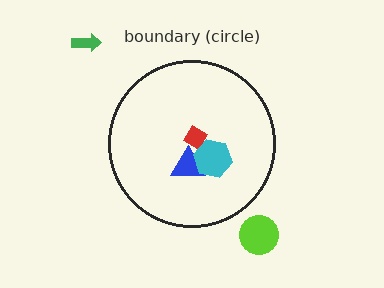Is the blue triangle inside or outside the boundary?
Inside.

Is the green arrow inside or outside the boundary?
Outside.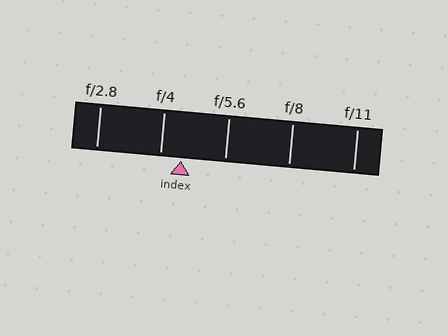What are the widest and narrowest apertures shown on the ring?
The widest aperture shown is f/2.8 and the narrowest is f/11.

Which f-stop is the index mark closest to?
The index mark is closest to f/4.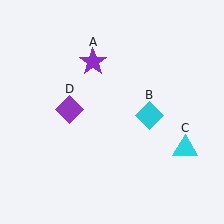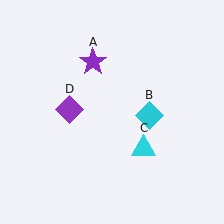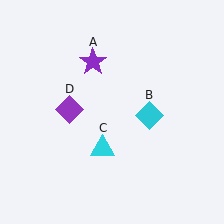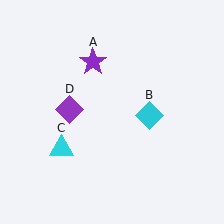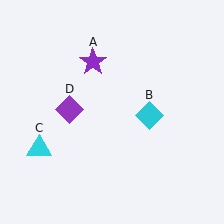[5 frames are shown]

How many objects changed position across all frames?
1 object changed position: cyan triangle (object C).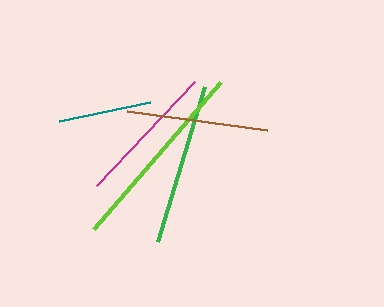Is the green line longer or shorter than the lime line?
The lime line is longer than the green line.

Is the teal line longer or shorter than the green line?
The green line is longer than the teal line.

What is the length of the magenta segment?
The magenta segment is approximately 143 pixels long.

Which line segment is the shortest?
The teal line is the shortest at approximately 92 pixels.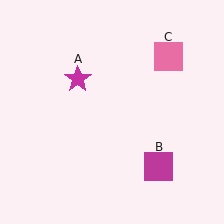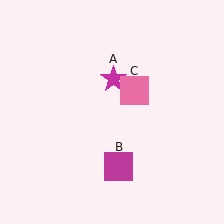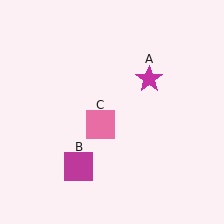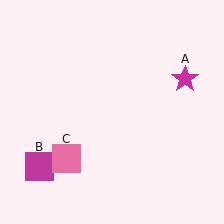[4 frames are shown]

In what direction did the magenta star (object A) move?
The magenta star (object A) moved right.